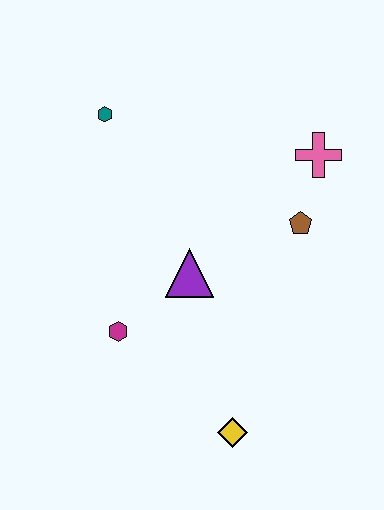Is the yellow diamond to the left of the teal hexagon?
No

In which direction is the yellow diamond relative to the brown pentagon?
The yellow diamond is below the brown pentagon.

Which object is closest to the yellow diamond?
The magenta hexagon is closest to the yellow diamond.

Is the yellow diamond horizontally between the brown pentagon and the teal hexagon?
Yes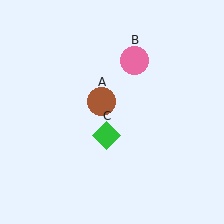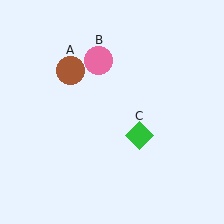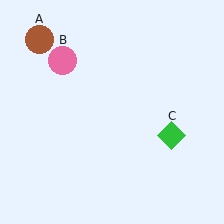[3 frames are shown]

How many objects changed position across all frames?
3 objects changed position: brown circle (object A), pink circle (object B), green diamond (object C).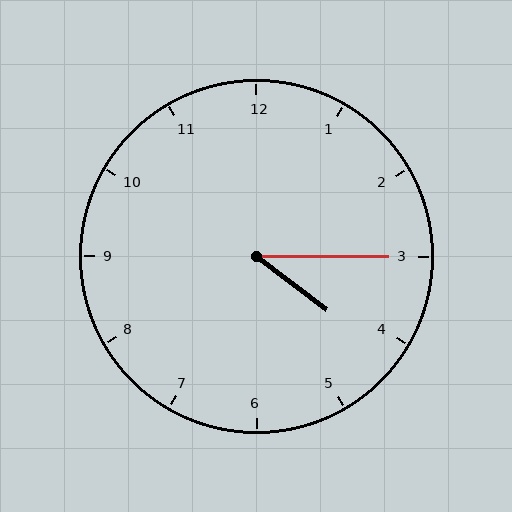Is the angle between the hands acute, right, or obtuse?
It is acute.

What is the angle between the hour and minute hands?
Approximately 38 degrees.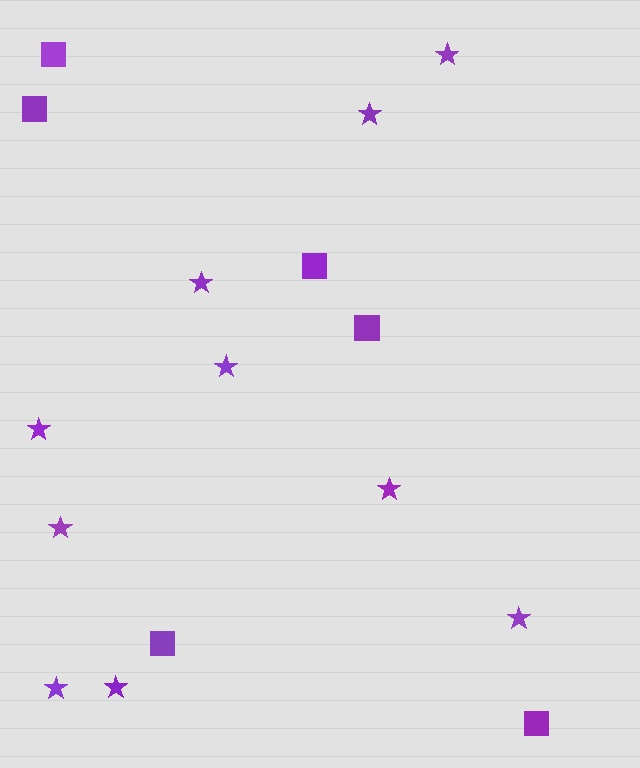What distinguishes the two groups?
There are 2 groups: one group of stars (10) and one group of squares (6).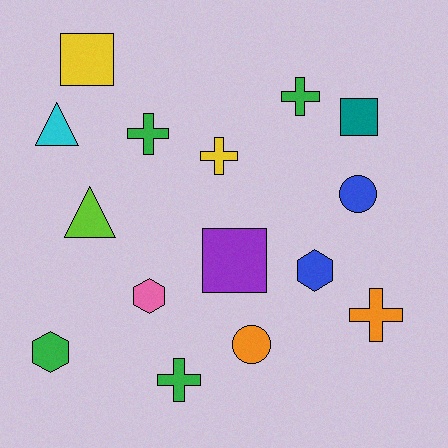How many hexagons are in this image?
There are 3 hexagons.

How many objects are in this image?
There are 15 objects.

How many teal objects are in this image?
There is 1 teal object.